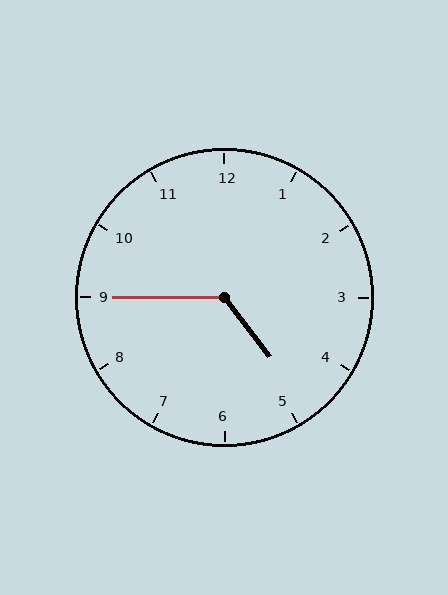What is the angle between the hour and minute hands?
Approximately 128 degrees.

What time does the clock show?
4:45.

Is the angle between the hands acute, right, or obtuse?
It is obtuse.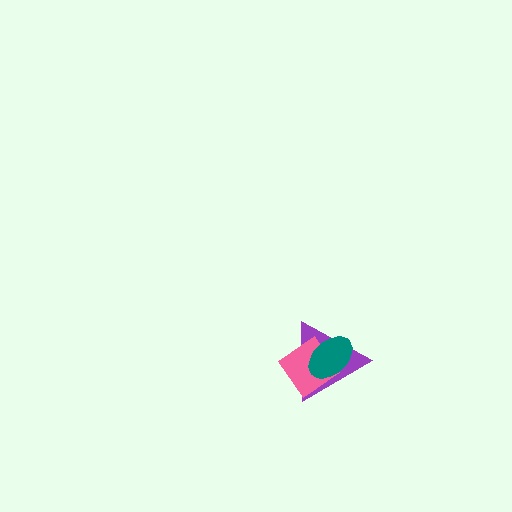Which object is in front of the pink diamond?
The teal ellipse is in front of the pink diamond.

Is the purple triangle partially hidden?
Yes, it is partially covered by another shape.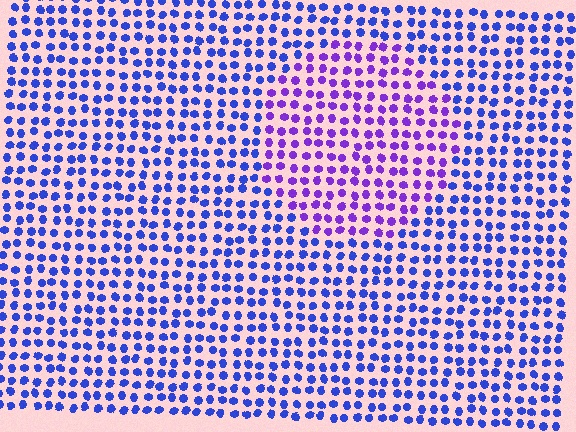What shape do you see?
I see a circle.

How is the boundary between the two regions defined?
The boundary is defined purely by a slight shift in hue (about 38 degrees). Spacing, size, and orientation are identical on both sides.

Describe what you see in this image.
The image is filled with small blue elements in a uniform arrangement. A circle-shaped region is visible where the elements are tinted to a slightly different hue, forming a subtle color boundary.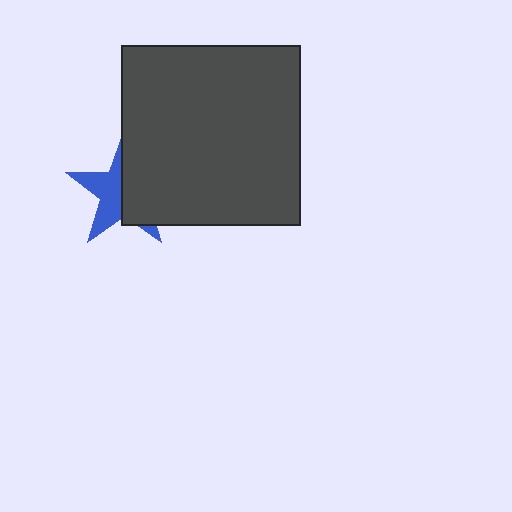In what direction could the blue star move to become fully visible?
The blue star could move left. That would shift it out from behind the dark gray square entirely.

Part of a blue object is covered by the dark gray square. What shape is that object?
It is a star.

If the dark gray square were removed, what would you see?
You would see the complete blue star.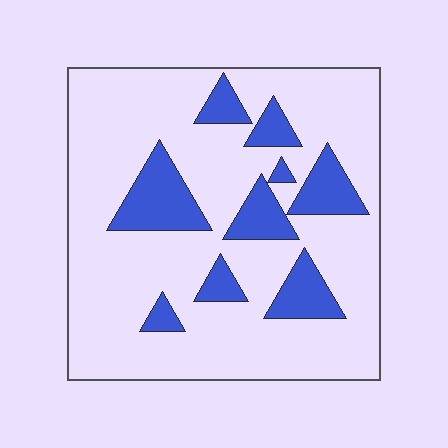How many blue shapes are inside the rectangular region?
9.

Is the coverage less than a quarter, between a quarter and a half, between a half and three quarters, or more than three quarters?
Less than a quarter.